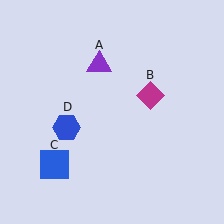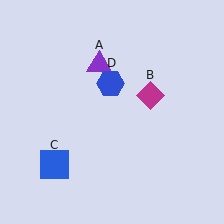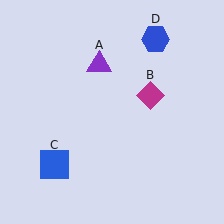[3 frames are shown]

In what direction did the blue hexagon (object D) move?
The blue hexagon (object D) moved up and to the right.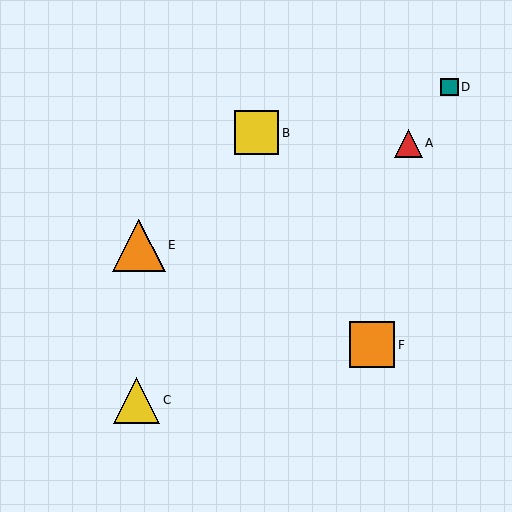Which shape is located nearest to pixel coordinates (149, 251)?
The orange triangle (labeled E) at (139, 246) is nearest to that location.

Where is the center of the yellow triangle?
The center of the yellow triangle is at (137, 400).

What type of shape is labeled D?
Shape D is a teal square.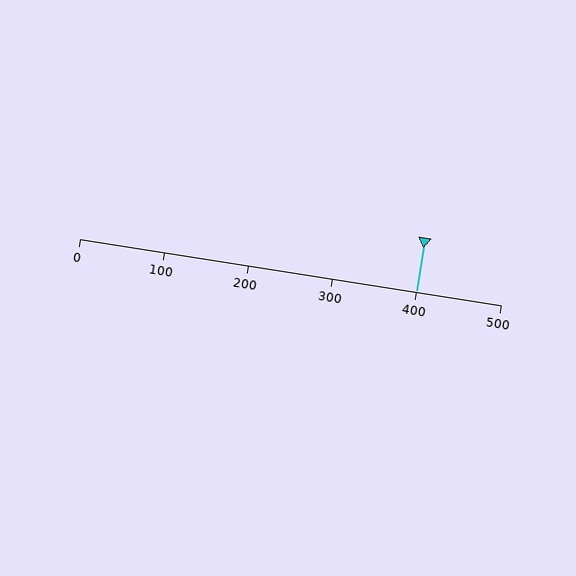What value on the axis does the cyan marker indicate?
The marker indicates approximately 400.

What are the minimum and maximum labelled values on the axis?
The axis runs from 0 to 500.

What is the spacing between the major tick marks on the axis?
The major ticks are spaced 100 apart.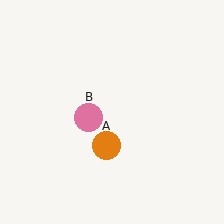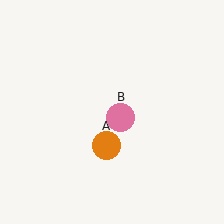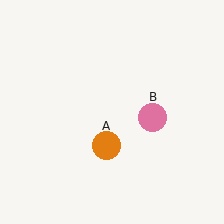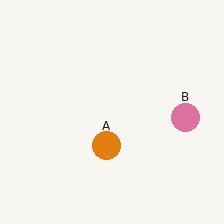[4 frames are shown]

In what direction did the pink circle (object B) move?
The pink circle (object B) moved right.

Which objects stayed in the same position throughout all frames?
Orange circle (object A) remained stationary.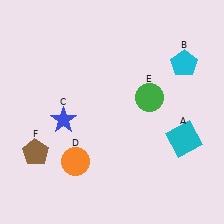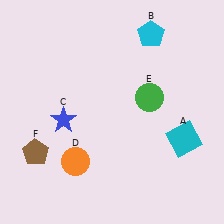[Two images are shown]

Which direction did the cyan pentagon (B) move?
The cyan pentagon (B) moved left.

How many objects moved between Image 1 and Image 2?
1 object moved between the two images.